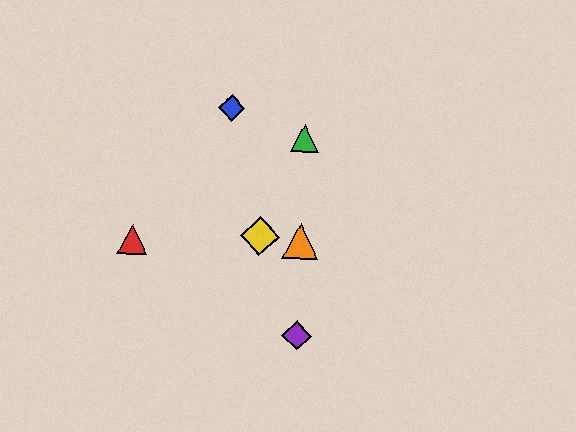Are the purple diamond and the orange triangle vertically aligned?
Yes, both are at x≈297.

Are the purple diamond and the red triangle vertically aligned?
No, the purple diamond is at x≈297 and the red triangle is at x≈132.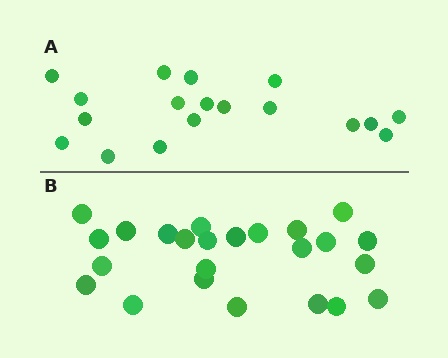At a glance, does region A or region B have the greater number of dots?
Region B (the bottom region) has more dots.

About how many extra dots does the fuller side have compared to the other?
Region B has about 6 more dots than region A.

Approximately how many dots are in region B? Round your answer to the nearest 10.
About 20 dots. (The exact count is 24, which rounds to 20.)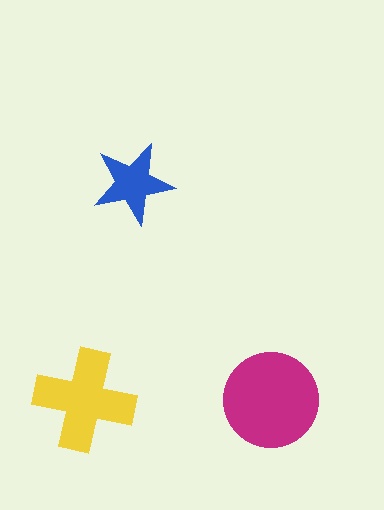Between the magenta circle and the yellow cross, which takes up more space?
The magenta circle.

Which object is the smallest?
The blue star.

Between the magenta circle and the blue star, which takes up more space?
The magenta circle.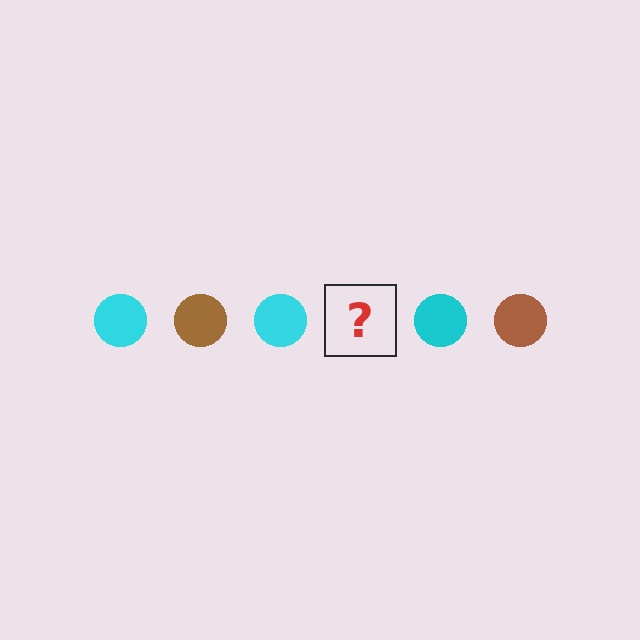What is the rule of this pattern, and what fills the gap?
The rule is that the pattern cycles through cyan, brown circles. The gap should be filled with a brown circle.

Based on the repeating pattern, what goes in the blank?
The blank should be a brown circle.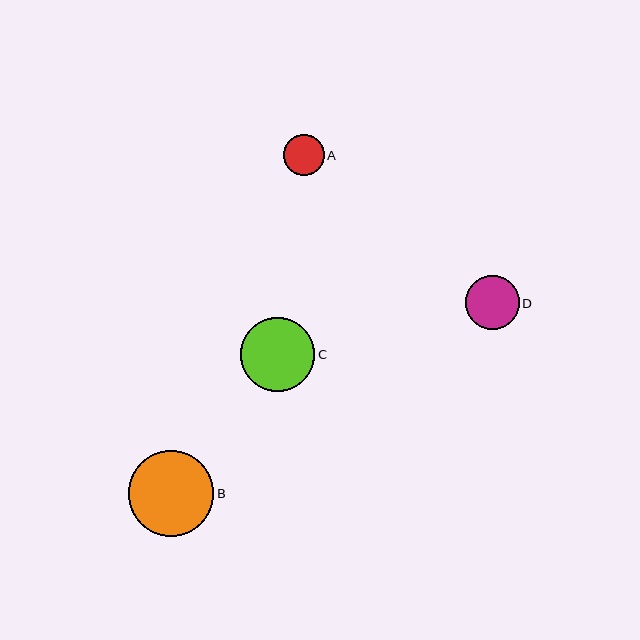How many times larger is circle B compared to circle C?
Circle B is approximately 1.2 times the size of circle C.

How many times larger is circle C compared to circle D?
Circle C is approximately 1.4 times the size of circle D.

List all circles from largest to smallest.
From largest to smallest: B, C, D, A.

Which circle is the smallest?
Circle A is the smallest with a size of approximately 41 pixels.